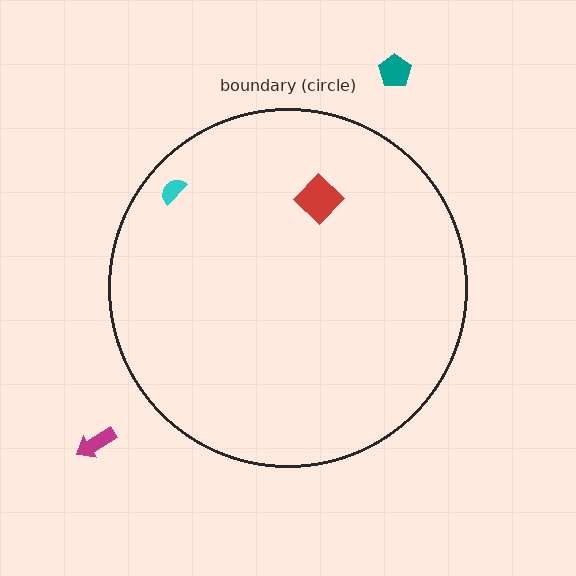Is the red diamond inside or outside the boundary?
Inside.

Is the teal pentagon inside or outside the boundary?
Outside.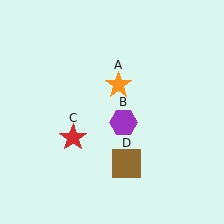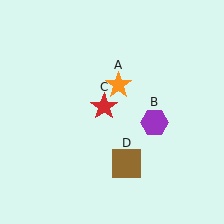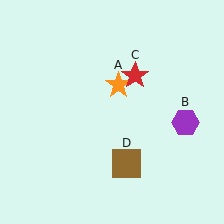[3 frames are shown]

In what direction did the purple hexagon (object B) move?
The purple hexagon (object B) moved right.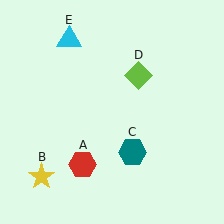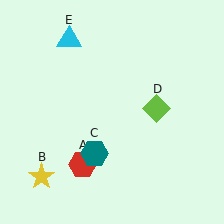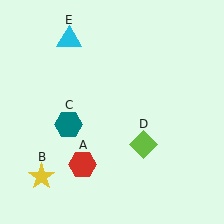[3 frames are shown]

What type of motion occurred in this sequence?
The teal hexagon (object C), lime diamond (object D) rotated clockwise around the center of the scene.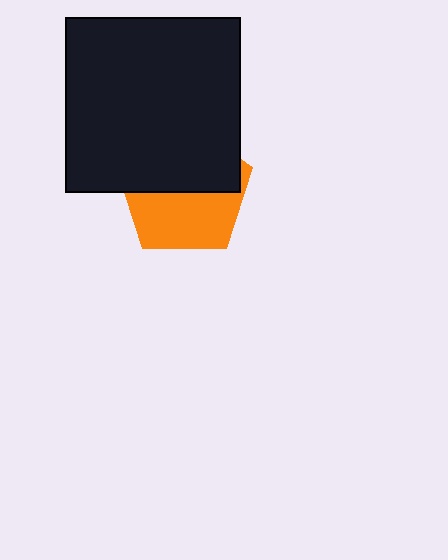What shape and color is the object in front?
The object in front is a black square.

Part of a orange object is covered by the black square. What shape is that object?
It is a pentagon.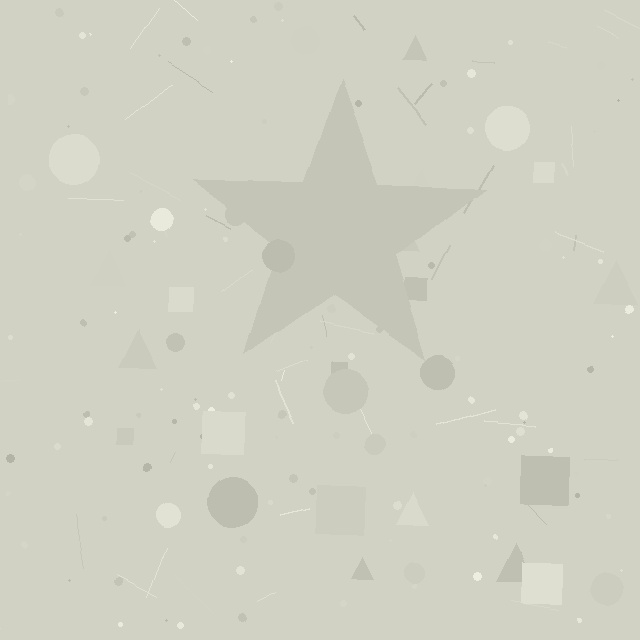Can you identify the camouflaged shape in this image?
The camouflaged shape is a star.